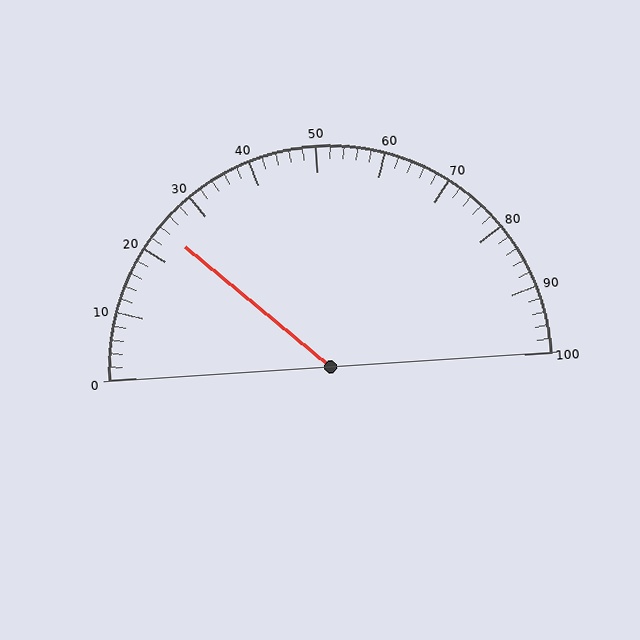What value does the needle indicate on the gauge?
The needle indicates approximately 24.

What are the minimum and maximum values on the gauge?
The gauge ranges from 0 to 100.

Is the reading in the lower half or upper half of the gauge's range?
The reading is in the lower half of the range (0 to 100).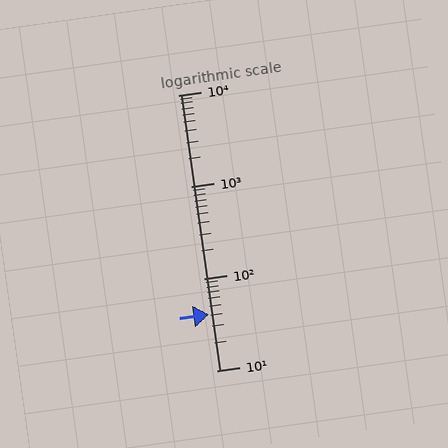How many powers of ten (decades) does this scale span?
The scale spans 3 decades, from 10 to 10000.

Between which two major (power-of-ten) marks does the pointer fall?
The pointer is between 10 and 100.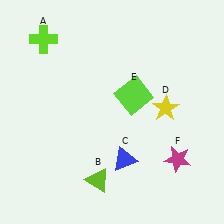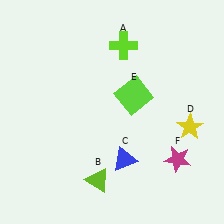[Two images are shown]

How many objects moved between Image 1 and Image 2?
2 objects moved between the two images.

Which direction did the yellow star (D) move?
The yellow star (D) moved right.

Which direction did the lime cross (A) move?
The lime cross (A) moved right.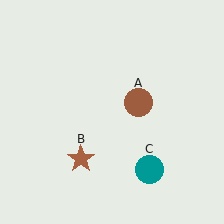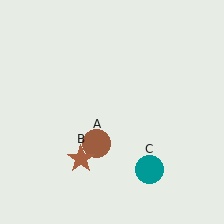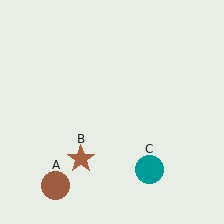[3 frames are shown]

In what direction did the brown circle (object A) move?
The brown circle (object A) moved down and to the left.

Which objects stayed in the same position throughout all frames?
Brown star (object B) and teal circle (object C) remained stationary.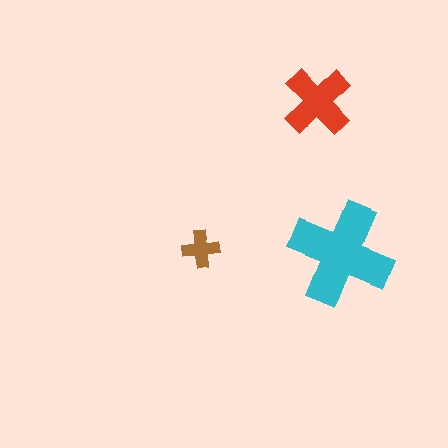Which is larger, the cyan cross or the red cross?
The cyan one.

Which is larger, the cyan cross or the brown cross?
The cyan one.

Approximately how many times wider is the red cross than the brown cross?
About 2 times wider.